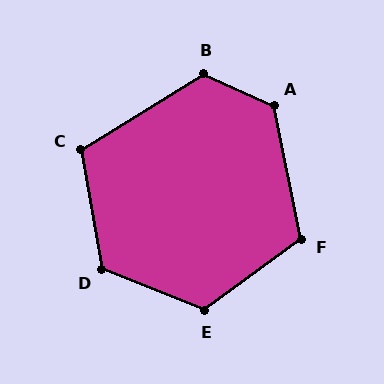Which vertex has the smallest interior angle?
C, at approximately 112 degrees.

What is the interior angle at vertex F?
Approximately 115 degrees (obtuse).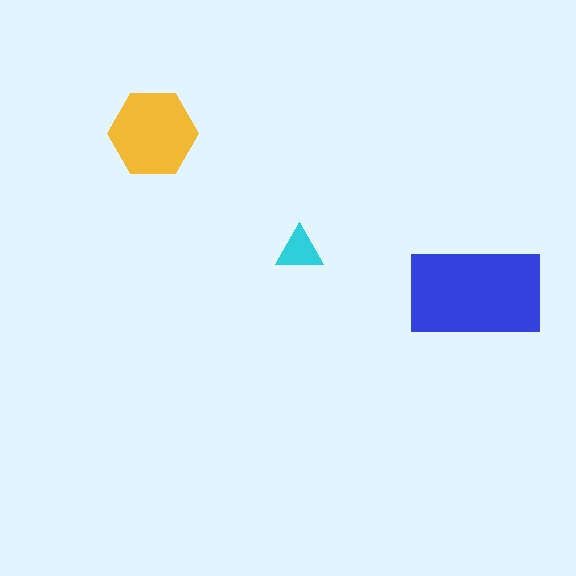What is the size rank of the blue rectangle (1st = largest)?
1st.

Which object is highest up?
The yellow hexagon is topmost.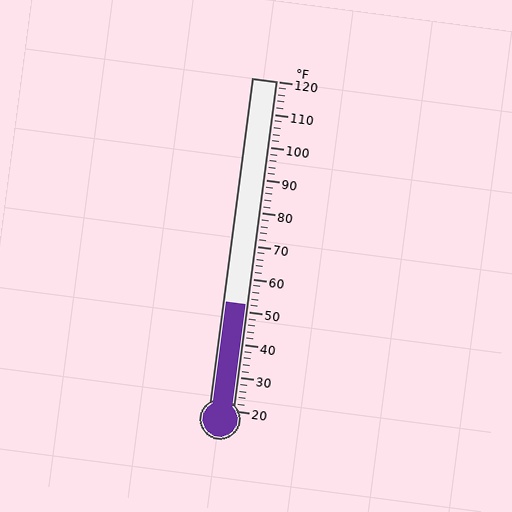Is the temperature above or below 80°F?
The temperature is below 80°F.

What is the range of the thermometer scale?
The thermometer scale ranges from 20°F to 120°F.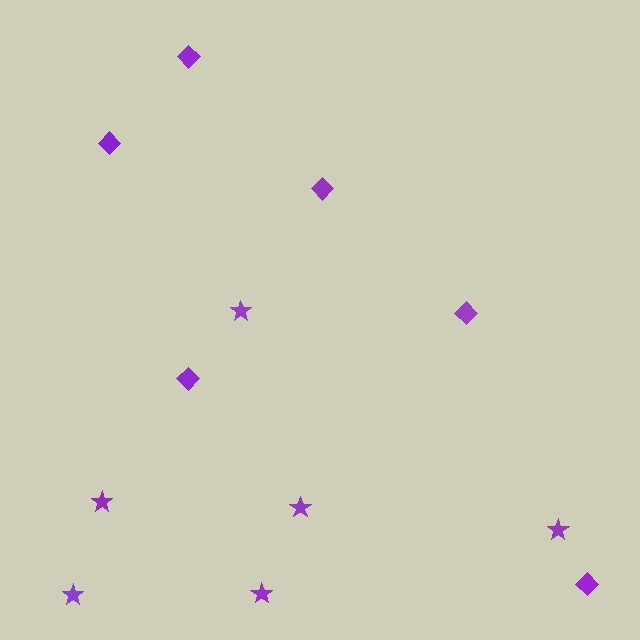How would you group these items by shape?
There are 2 groups: one group of diamonds (6) and one group of stars (6).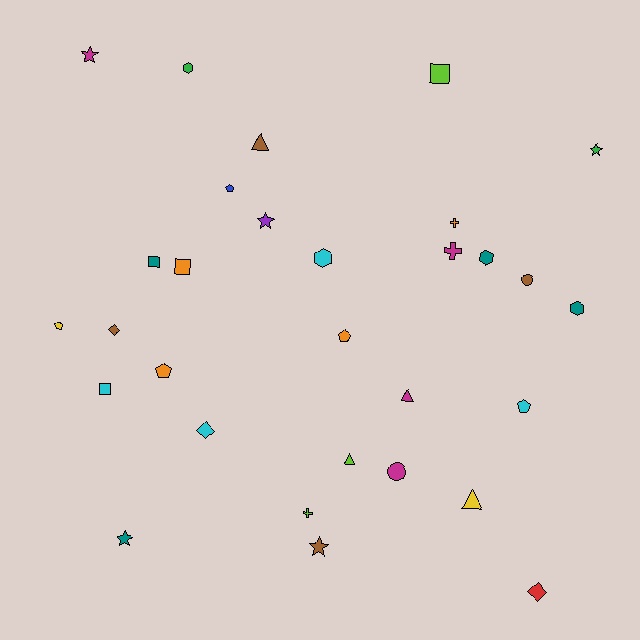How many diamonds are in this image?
There are 3 diamonds.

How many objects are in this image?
There are 30 objects.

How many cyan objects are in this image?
There are 4 cyan objects.